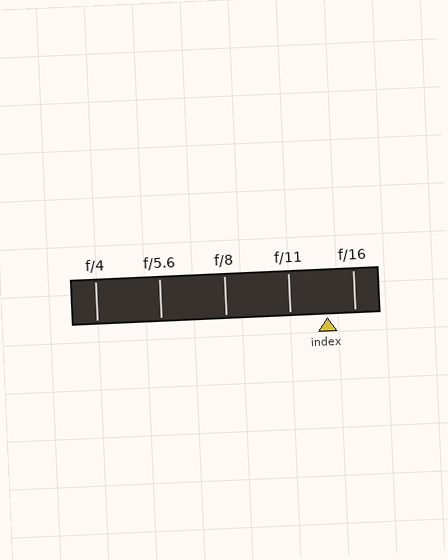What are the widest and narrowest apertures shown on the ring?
The widest aperture shown is f/4 and the narrowest is f/16.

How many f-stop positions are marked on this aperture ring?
There are 5 f-stop positions marked.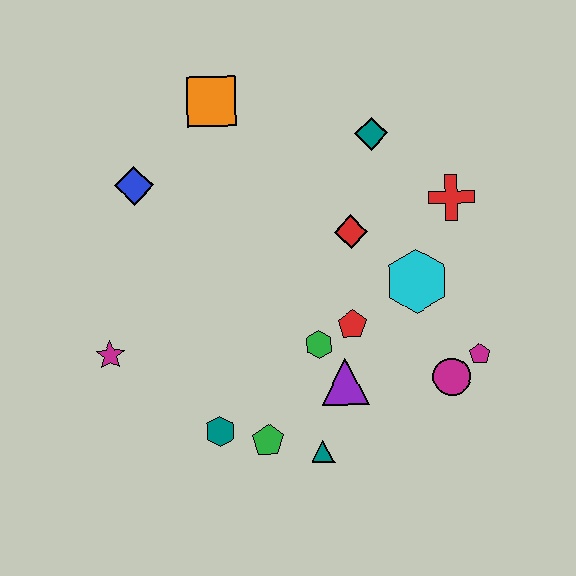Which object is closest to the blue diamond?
The orange square is closest to the blue diamond.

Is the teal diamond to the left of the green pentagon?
No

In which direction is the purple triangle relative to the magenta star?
The purple triangle is to the right of the magenta star.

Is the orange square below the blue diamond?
No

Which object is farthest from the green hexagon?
The orange square is farthest from the green hexagon.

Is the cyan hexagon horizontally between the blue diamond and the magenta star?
No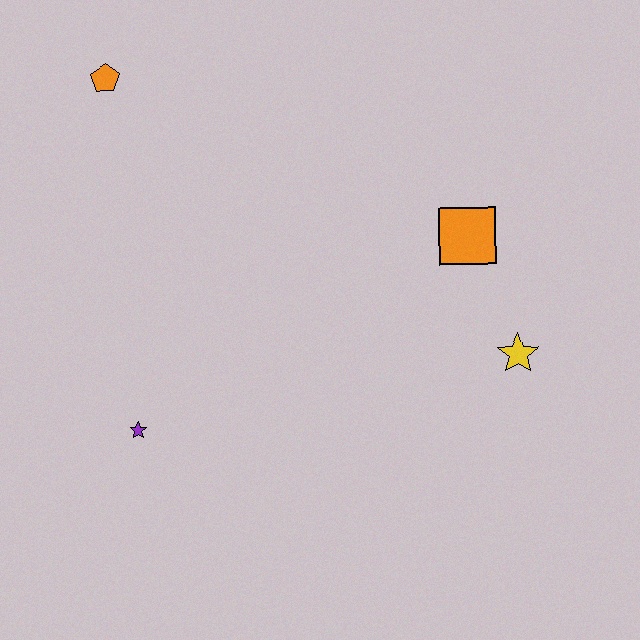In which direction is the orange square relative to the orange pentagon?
The orange square is to the right of the orange pentagon.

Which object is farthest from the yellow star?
The orange pentagon is farthest from the yellow star.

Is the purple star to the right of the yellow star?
No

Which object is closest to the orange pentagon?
The purple star is closest to the orange pentagon.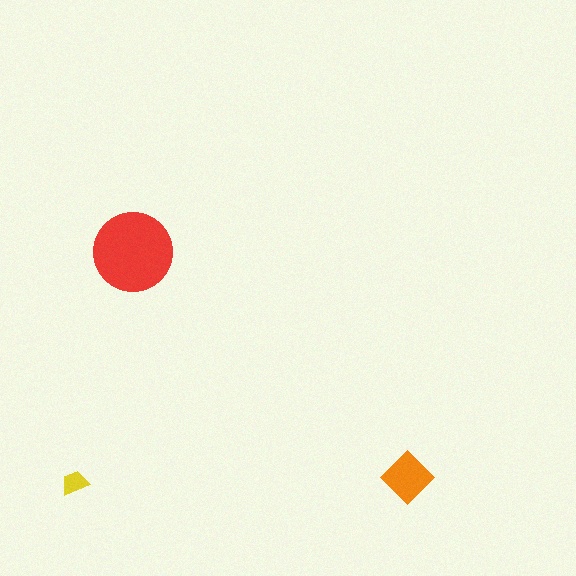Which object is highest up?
The red circle is topmost.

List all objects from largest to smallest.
The red circle, the orange diamond, the yellow trapezoid.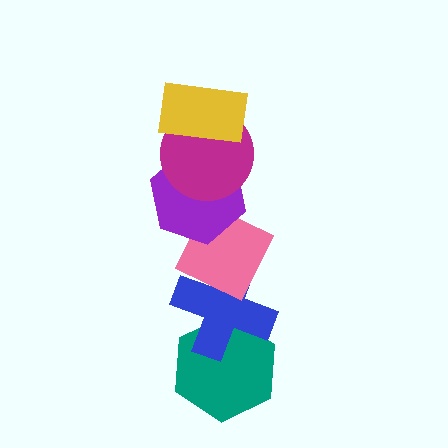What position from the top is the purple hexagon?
The purple hexagon is 3rd from the top.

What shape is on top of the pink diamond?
The purple hexagon is on top of the pink diamond.